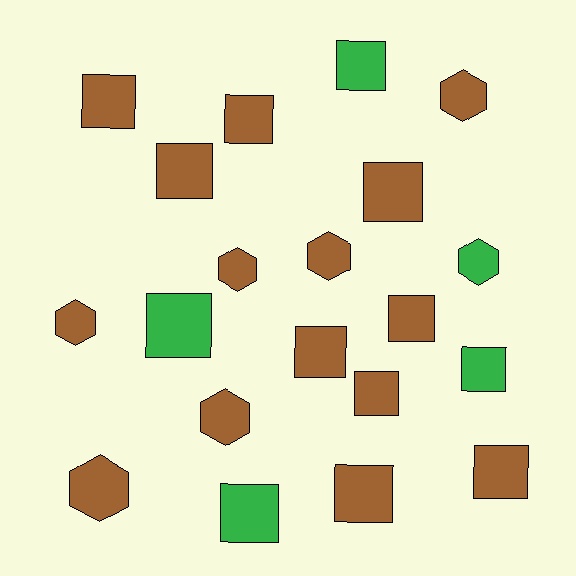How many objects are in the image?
There are 20 objects.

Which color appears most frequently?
Brown, with 15 objects.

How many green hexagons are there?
There is 1 green hexagon.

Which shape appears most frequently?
Square, with 13 objects.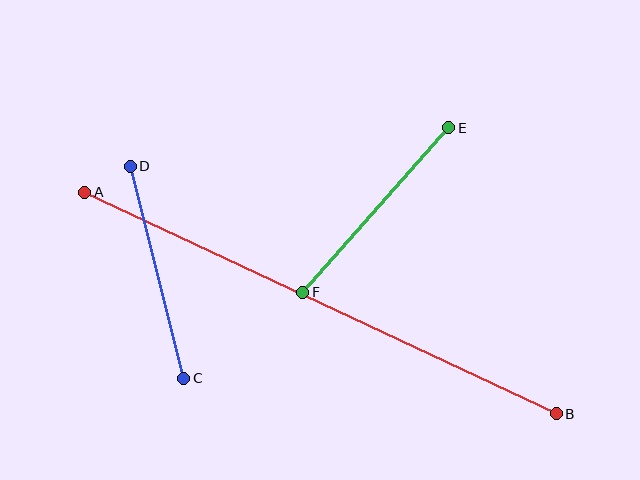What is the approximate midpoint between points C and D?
The midpoint is at approximately (157, 272) pixels.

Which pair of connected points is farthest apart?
Points A and B are farthest apart.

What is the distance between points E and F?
The distance is approximately 220 pixels.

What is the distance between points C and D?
The distance is approximately 219 pixels.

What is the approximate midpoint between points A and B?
The midpoint is at approximately (320, 303) pixels.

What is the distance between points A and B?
The distance is approximately 521 pixels.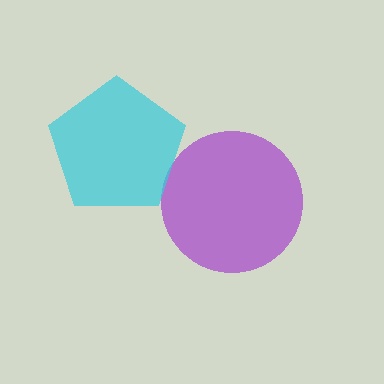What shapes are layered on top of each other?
The layered shapes are: a purple circle, a cyan pentagon.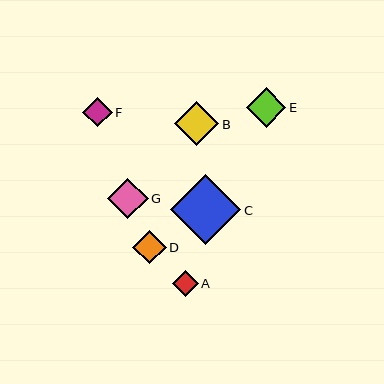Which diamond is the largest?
Diamond C is the largest with a size of approximately 70 pixels.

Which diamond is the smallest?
Diamond A is the smallest with a size of approximately 26 pixels.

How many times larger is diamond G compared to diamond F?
Diamond G is approximately 1.4 times the size of diamond F.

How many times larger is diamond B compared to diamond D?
Diamond B is approximately 1.3 times the size of diamond D.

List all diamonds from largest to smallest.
From largest to smallest: C, B, G, E, D, F, A.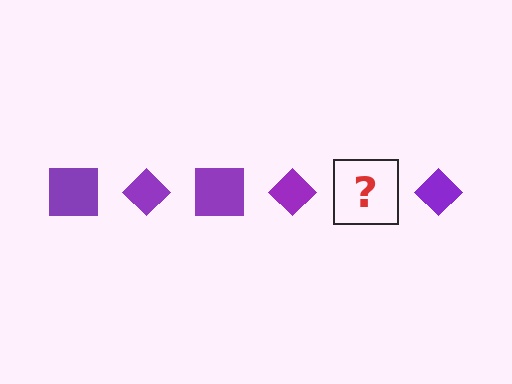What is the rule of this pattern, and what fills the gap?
The rule is that the pattern cycles through square, diamond shapes in purple. The gap should be filled with a purple square.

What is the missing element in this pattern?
The missing element is a purple square.